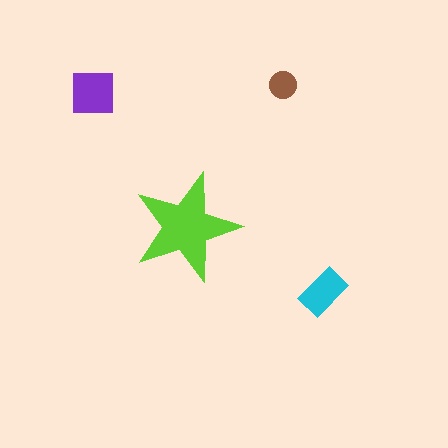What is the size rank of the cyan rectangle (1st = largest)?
3rd.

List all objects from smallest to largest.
The brown circle, the cyan rectangle, the purple square, the lime star.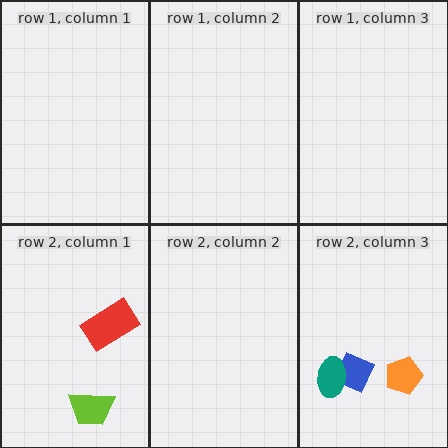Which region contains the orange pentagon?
The row 2, column 3 region.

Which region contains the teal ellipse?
The row 2, column 3 region.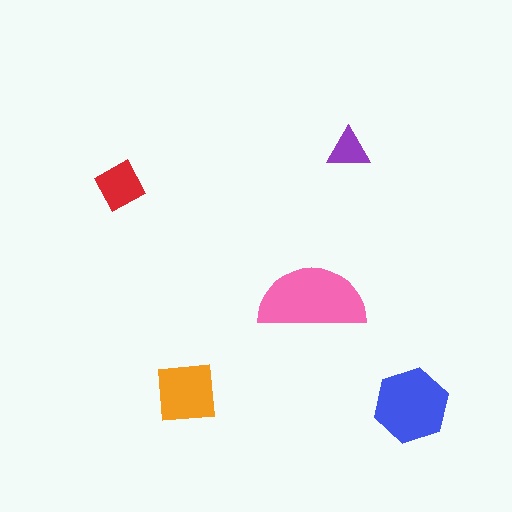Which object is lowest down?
The blue hexagon is bottommost.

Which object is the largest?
The pink semicircle.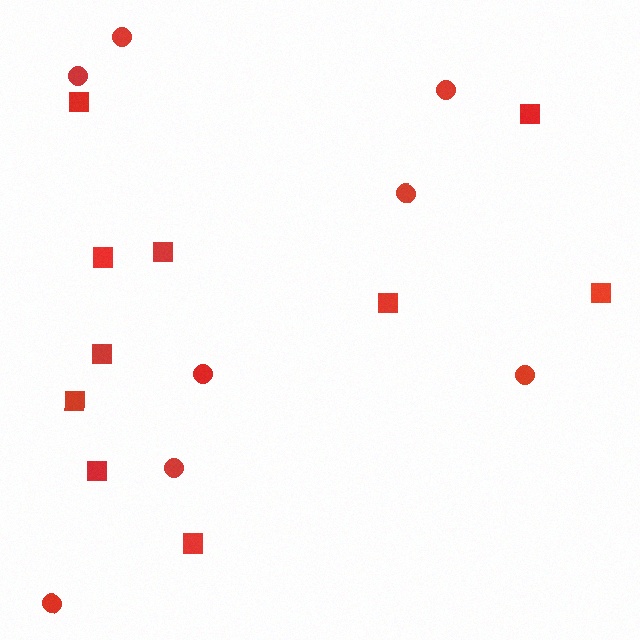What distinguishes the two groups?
There are 2 groups: one group of squares (10) and one group of circles (8).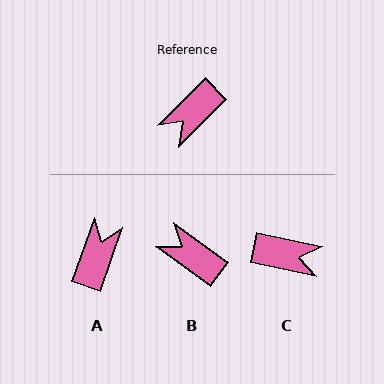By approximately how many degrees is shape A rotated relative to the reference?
Approximately 153 degrees clockwise.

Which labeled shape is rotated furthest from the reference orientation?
A, about 153 degrees away.